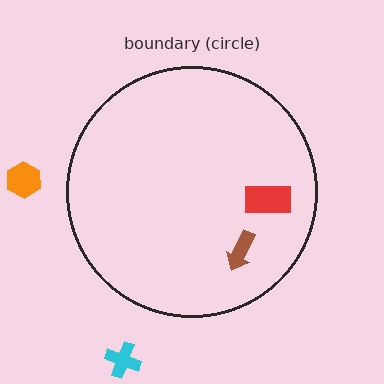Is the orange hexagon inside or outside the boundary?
Outside.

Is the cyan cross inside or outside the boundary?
Outside.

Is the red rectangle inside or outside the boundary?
Inside.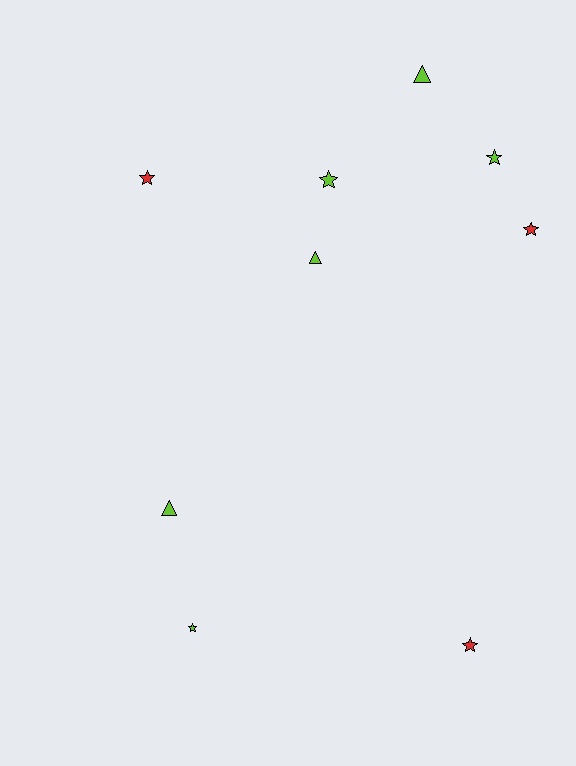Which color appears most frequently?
Lime, with 6 objects.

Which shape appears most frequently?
Star, with 6 objects.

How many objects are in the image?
There are 9 objects.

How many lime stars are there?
There are 3 lime stars.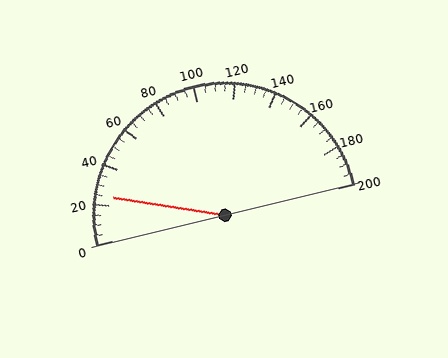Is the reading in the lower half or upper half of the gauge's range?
The reading is in the lower half of the range (0 to 200).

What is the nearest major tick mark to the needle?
The nearest major tick mark is 20.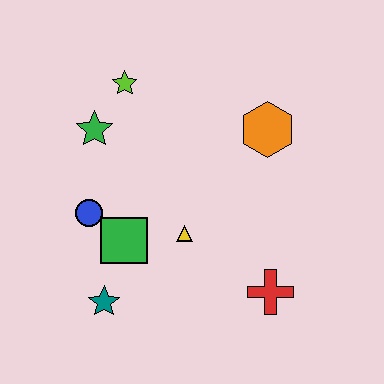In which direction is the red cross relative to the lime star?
The red cross is below the lime star.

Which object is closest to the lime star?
The green star is closest to the lime star.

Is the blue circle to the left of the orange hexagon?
Yes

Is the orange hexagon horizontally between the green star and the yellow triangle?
No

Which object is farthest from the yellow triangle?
The lime star is farthest from the yellow triangle.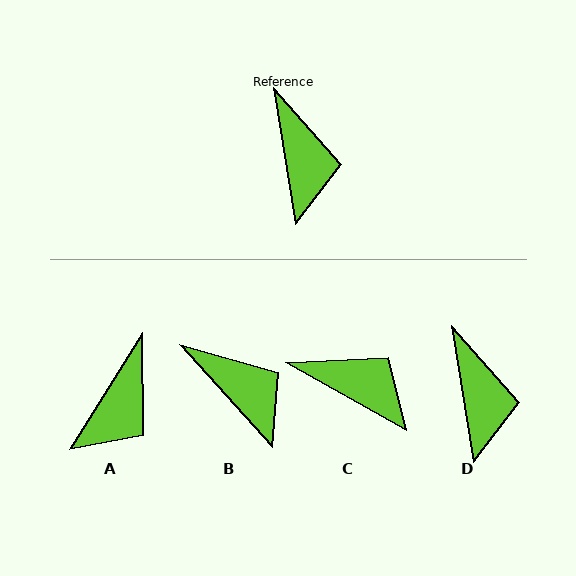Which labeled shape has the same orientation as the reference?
D.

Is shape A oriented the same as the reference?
No, it is off by about 41 degrees.